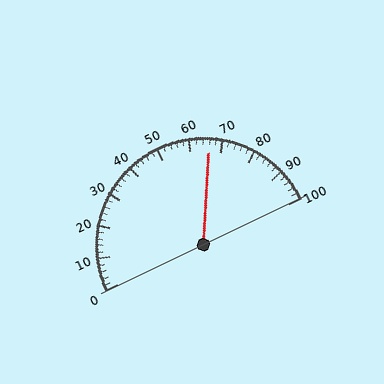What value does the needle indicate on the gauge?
The needle indicates approximately 66.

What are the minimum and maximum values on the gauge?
The gauge ranges from 0 to 100.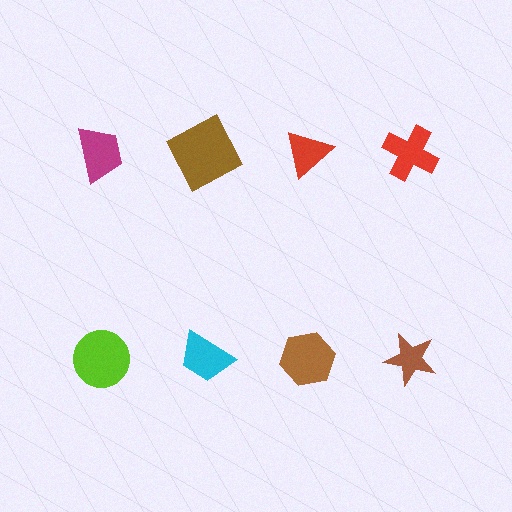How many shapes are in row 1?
4 shapes.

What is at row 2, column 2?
A cyan trapezoid.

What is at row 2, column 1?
A lime circle.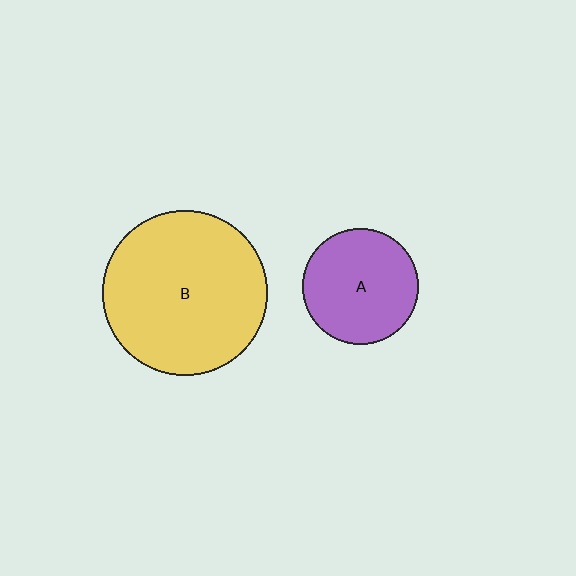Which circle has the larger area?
Circle B (yellow).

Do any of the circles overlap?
No, none of the circles overlap.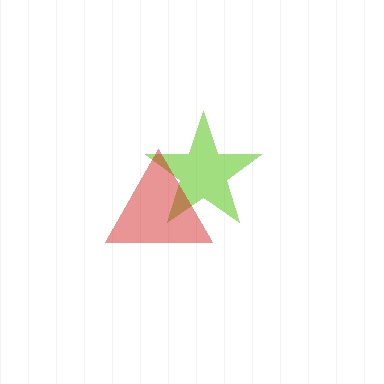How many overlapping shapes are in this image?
There are 2 overlapping shapes in the image.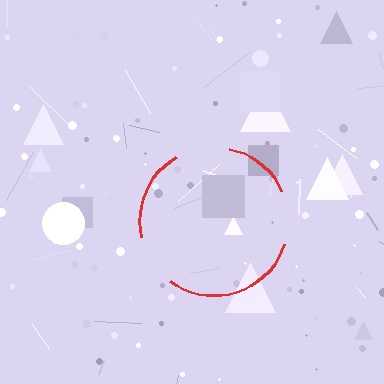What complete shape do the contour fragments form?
The contour fragments form a circle.